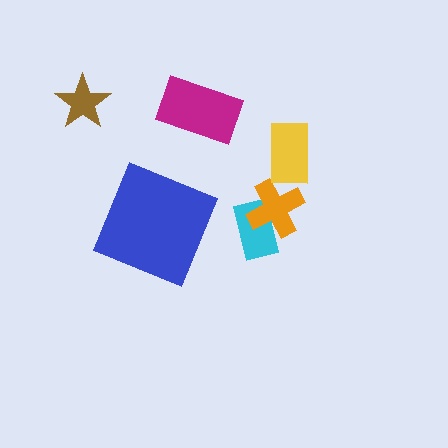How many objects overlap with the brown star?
0 objects overlap with the brown star.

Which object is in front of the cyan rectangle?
The orange cross is in front of the cyan rectangle.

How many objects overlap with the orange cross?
1 object overlaps with the orange cross.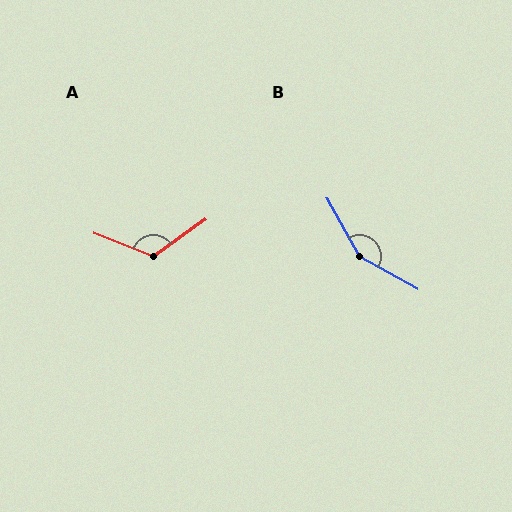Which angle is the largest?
B, at approximately 148 degrees.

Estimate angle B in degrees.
Approximately 148 degrees.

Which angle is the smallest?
A, at approximately 123 degrees.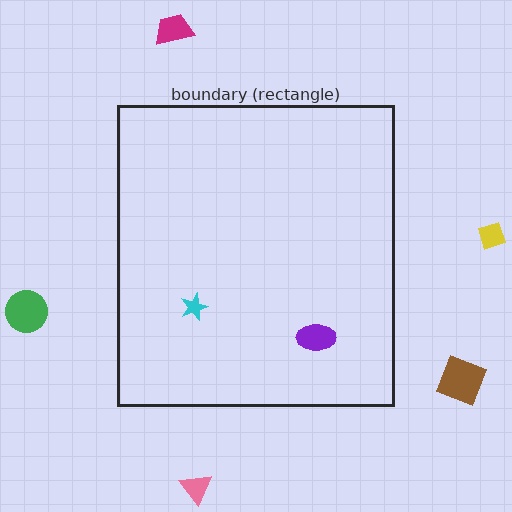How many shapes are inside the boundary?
2 inside, 5 outside.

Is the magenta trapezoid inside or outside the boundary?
Outside.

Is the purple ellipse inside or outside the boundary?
Inside.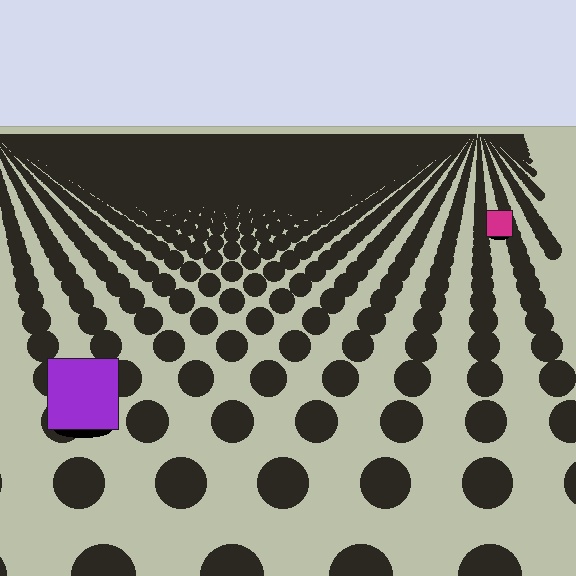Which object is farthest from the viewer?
The magenta square is farthest from the viewer. It appears smaller and the ground texture around it is denser.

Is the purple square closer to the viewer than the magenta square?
Yes. The purple square is closer — you can tell from the texture gradient: the ground texture is coarser near it.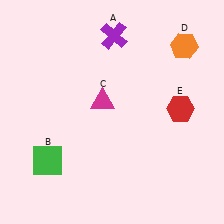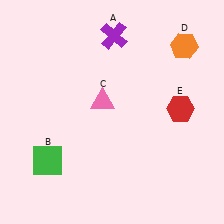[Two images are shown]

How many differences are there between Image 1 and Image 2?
There is 1 difference between the two images.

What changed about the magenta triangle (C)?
In Image 1, C is magenta. In Image 2, it changed to pink.